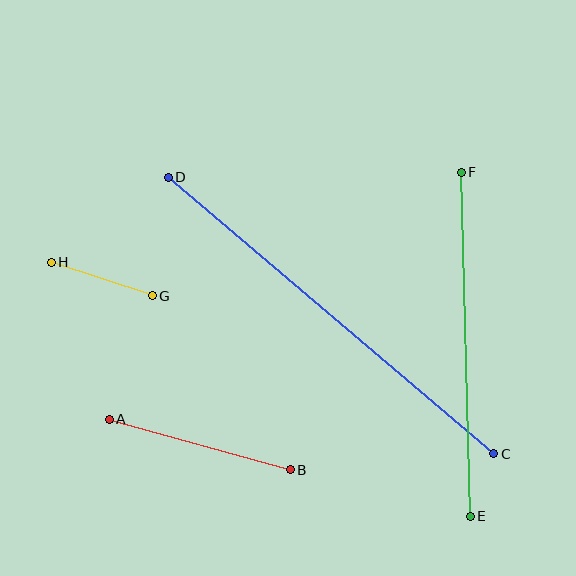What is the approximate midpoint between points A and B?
The midpoint is at approximately (200, 444) pixels.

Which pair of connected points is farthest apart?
Points C and D are farthest apart.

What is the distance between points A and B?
The distance is approximately 188 pixels.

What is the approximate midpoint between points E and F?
The midpoint is at approximately (466, 344) pixels.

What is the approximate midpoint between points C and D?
The midpoint is at approximately (331, 316) pixels.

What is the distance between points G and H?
The distance is approximately 107 pixels.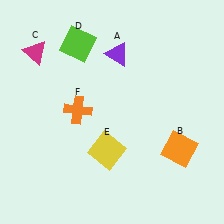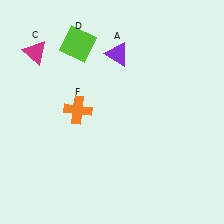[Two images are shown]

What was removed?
The yellow square (E), the orange square (B) were removed in Image 2.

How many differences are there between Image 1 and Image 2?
There are 2 differences between the two images.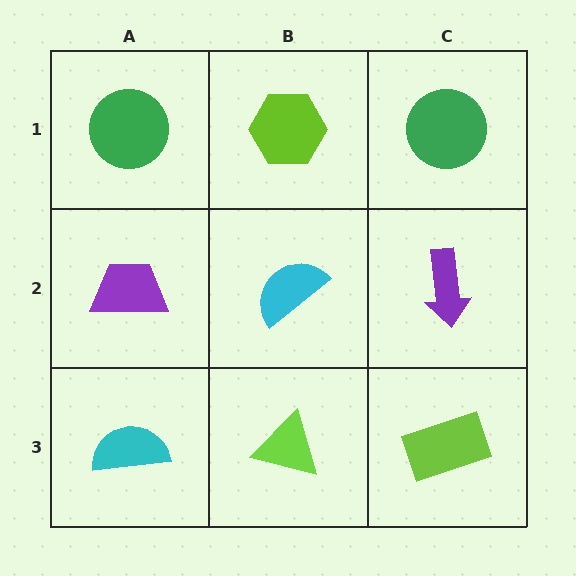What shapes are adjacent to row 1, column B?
A cyan semicircle (row 2, column B), a green circle (row 1, column A), a green circle (row 1, column C).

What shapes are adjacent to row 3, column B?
A cyan semicircle (row 2, column B), a cyan semicircle (row 3, column A), a lime rectangle (row 3, column C).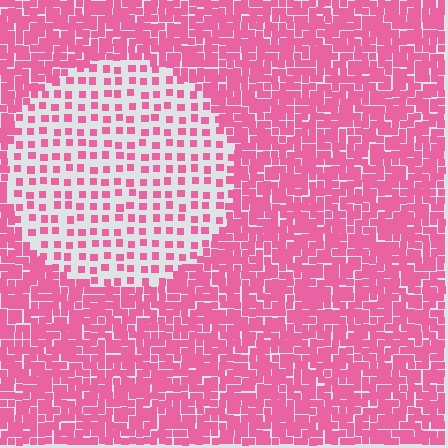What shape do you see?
I see a circle.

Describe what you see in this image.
The image contains small pink elements arranged at two different densities. A circle-shaped region is visible where the elements are less densely packed than the surrounding area.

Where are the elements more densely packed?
The elements are more densely packed outside the circle boundary.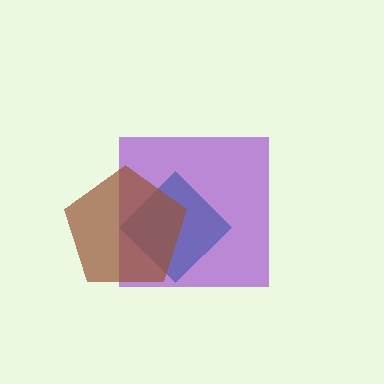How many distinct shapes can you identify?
There are 3 distinct shapes: a teal diamond, a purple square, a brown pentagon.